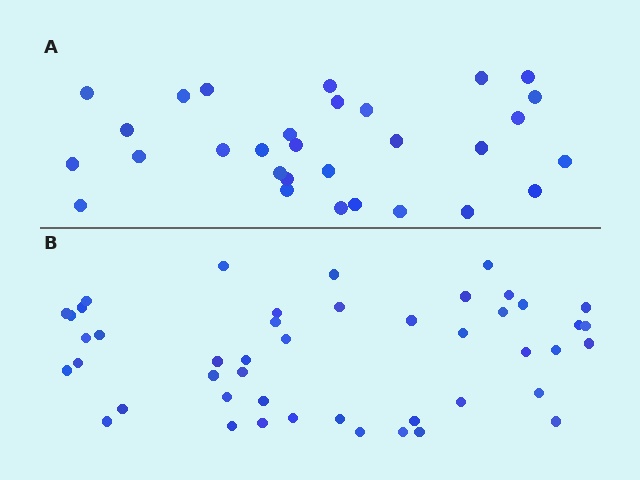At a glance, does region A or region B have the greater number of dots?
Region B (the bottom region) has more dots.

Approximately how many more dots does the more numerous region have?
Region B has approximately 15 more dots than region A.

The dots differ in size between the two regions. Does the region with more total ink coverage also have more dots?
No. Region A has more total ink coverage because its dots are larger, but region B actually contains more individual dots. Total area can be misleading — the number of items is what matters here.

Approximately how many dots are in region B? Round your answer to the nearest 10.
About 50 dots. (The exact count is 46, which rounds to 50.)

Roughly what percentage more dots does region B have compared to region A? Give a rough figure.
About 55% more.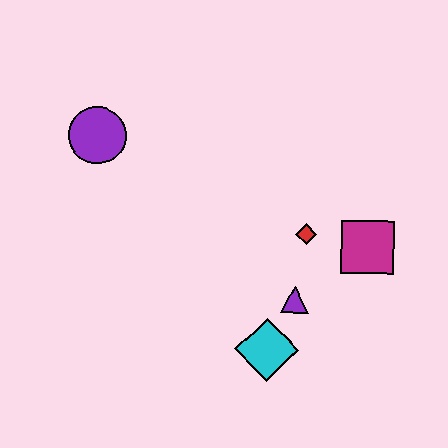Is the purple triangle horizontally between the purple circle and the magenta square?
Yes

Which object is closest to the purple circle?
The red diamond is closest to the purple circle.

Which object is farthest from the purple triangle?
The purple circle is farthest from the purple triangle.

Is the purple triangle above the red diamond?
No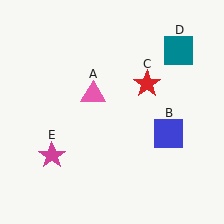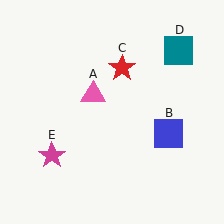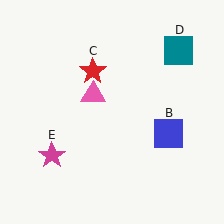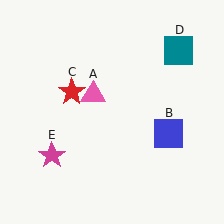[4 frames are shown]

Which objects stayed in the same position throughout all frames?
Pink triangle (object A) and blue square (object B) and teal square (object D) and magenta star (object E) remained stationary.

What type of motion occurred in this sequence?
The red star (object C) rotated counterclockwise around the center of the scene.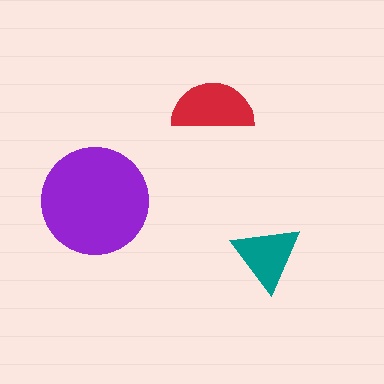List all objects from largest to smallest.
The purple circle, the red semicircle, the teal triangle.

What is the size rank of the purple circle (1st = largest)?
1st.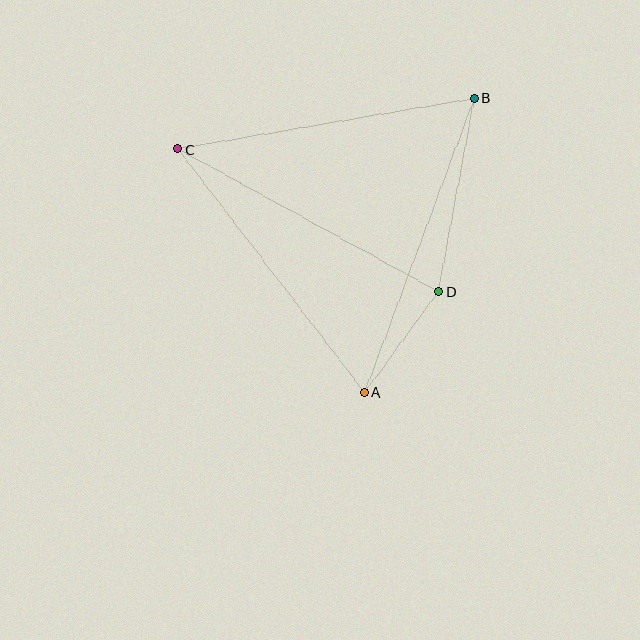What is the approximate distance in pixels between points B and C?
The distance between B and C is approximately 300 pixels.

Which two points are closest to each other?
Points A and D are closest to each other.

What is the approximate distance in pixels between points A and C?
The distance between A and C is approximately 307 pixels.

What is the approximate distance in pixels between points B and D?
The distance between B and D is approximately 197 pixels.